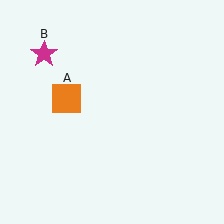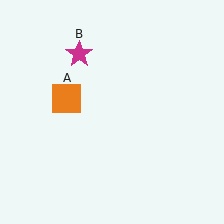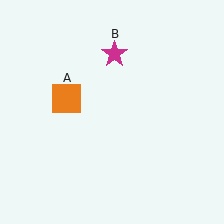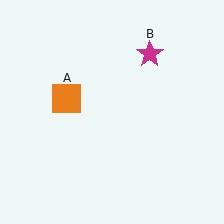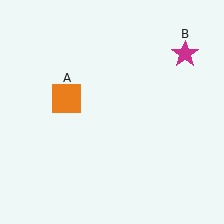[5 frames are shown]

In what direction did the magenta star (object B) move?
The magenta star (object B) moved right.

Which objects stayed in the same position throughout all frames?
Orange square (object A) remained stationary.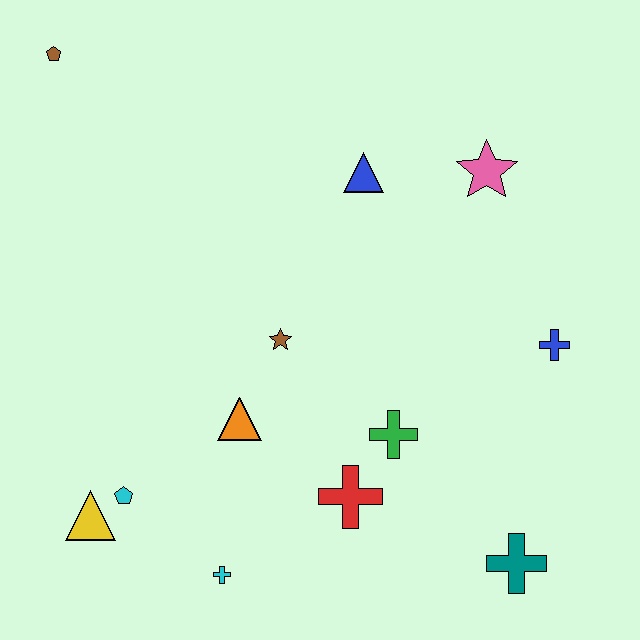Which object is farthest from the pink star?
The yellow triangle is farthest from the pink star.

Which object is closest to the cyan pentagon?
The yellow triangle is closest to the cyan pentagon.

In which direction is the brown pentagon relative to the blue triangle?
The brown pentagon is to the left of the blue triangle.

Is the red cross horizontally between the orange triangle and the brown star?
No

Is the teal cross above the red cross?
No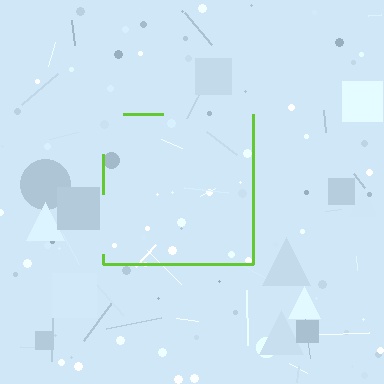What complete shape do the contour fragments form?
The contour fragments form a square.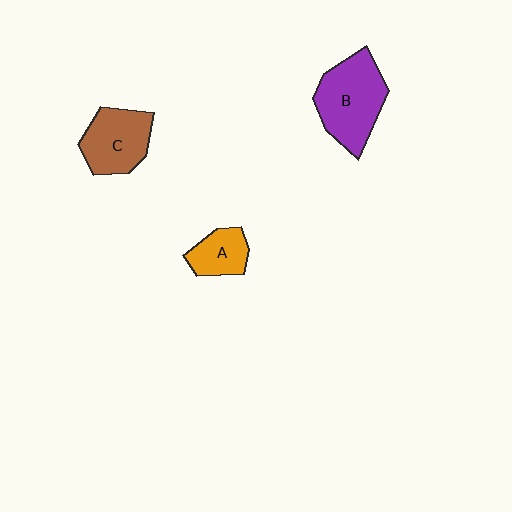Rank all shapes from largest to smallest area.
From largest to smallest: B (purple), C (brown), A (orange).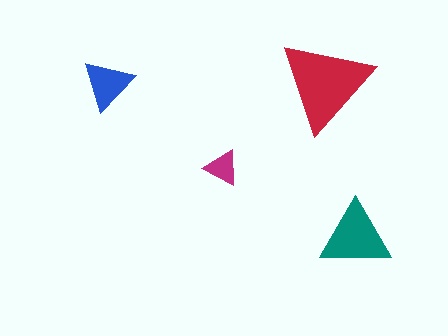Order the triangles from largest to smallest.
the red one, the teal one, the blue one, the magenta one.